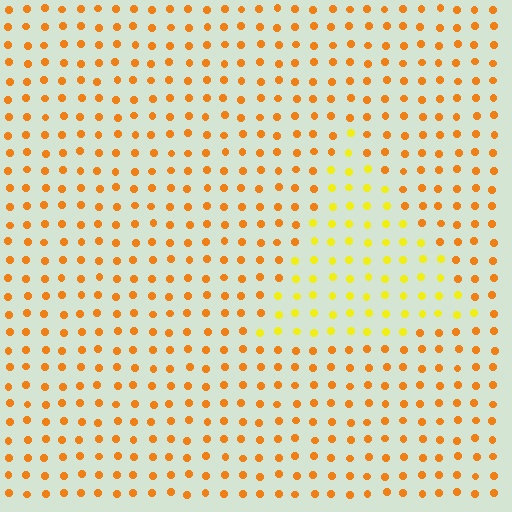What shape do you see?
I see a triangle.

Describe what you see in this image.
The image is filled with small orange elements in a uniform arrangement. A triangle-shaped region is visible where the elements are tinted to a slightly different hue, forming a subtle color boundary.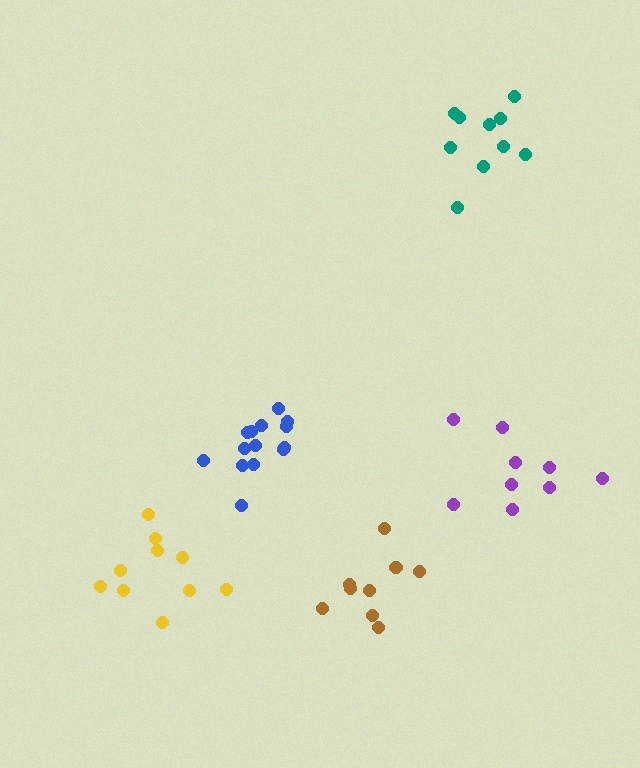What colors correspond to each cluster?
The clusters are colored: yellow, brown, teal, purple, blue.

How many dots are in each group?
Group 1: 10 dots, Group 2: 9 dots, Group 3: 10 dots, Group 4: 9 dots, Group 5: 14 dots (52 total).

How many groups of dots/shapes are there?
There are 5 groups.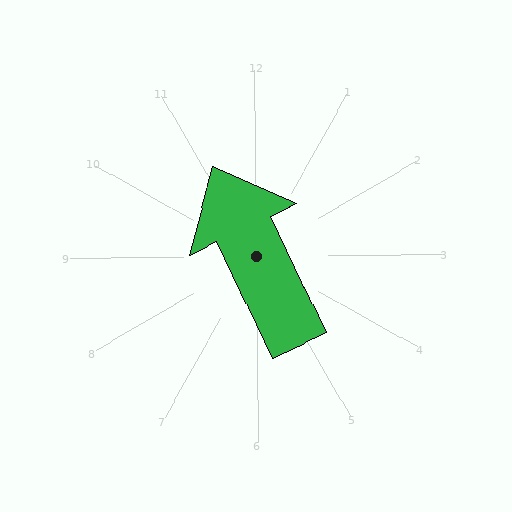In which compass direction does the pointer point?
Northwest.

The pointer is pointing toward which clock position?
Roughly 11 o'clock.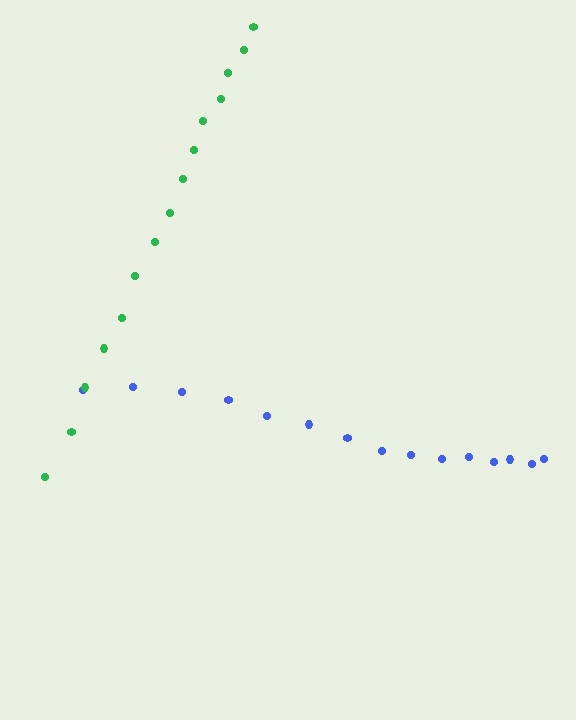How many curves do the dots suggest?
There are 2 distinct paths.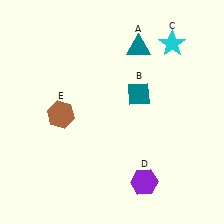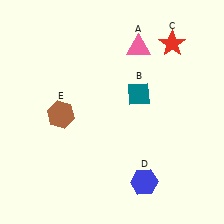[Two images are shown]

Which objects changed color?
A changed from teal to pink. C changed from cyan to red. D changed from purple to blue.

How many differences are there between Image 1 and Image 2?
There are 3 differences between the two images.